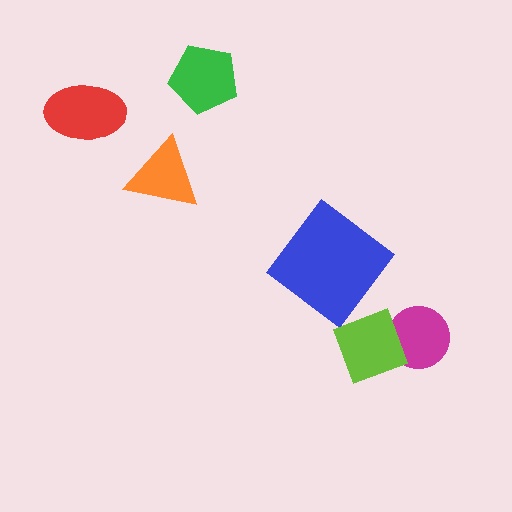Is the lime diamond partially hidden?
No, no other shape covers it.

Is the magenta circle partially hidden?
Yes, it is partially covered by another shape.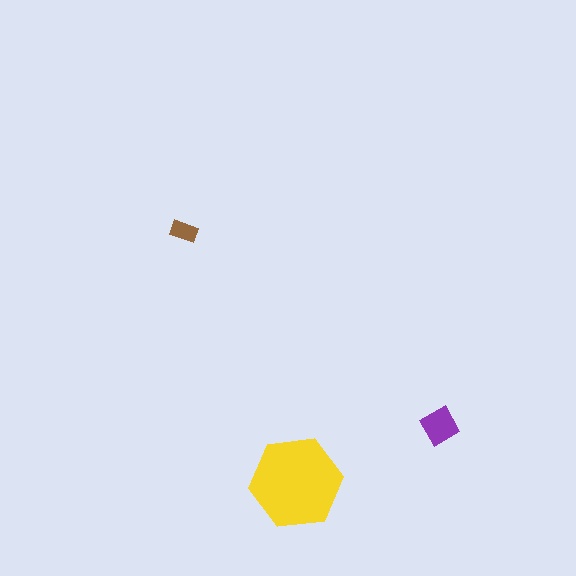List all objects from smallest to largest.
The brown rectangle, the purple diamond, the yellow hexagon.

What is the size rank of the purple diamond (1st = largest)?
2nd.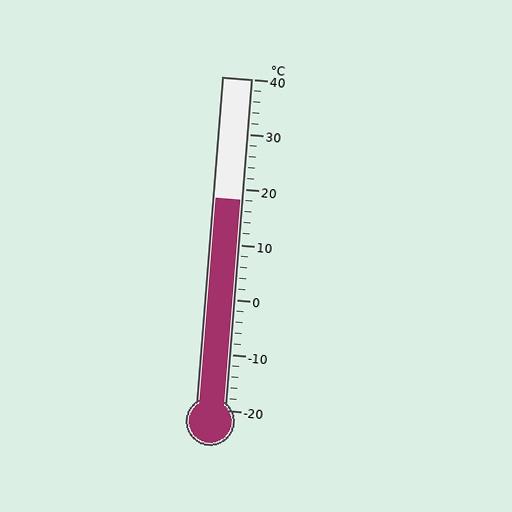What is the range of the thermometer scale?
The thermometer scale ranges from -20°C to 40°C.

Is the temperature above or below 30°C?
The temperature is below 30°C.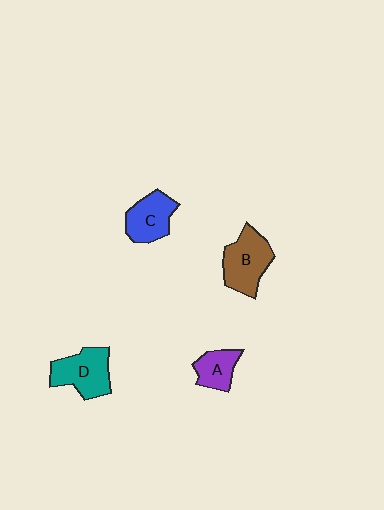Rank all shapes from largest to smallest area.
From largest to smallest: B (brown), D (teal), C (blue), A (purple).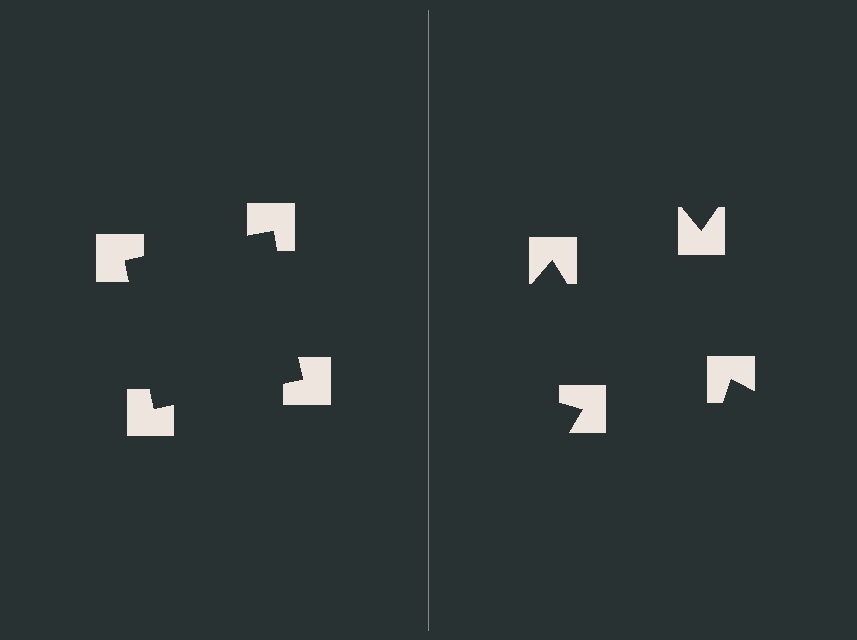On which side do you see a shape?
An illusory square appears on the left side. On the right side the wedge cuts are rotated, so no coherent shape forms.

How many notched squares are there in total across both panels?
8 — 4 on each side.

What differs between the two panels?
The notched squares are positioned identically on both sides; only the wedge orientations differ. On the left they align to a square; on the right they are misaligned.